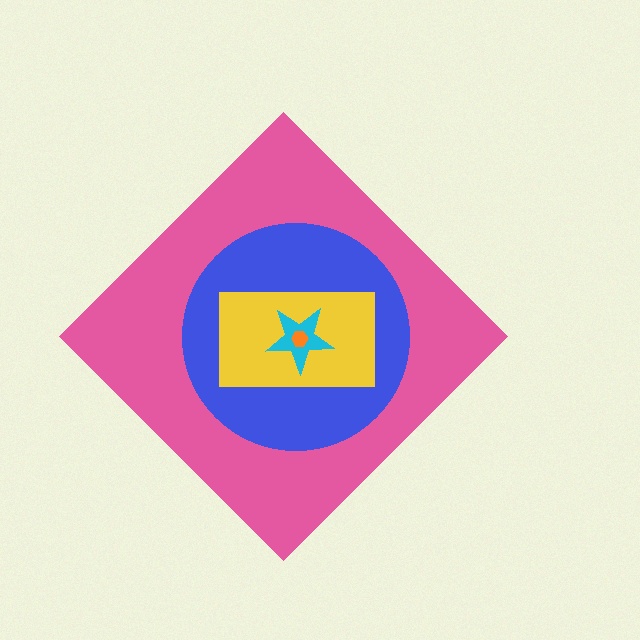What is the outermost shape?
The pink diamond.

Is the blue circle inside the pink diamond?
Yes.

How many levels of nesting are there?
5.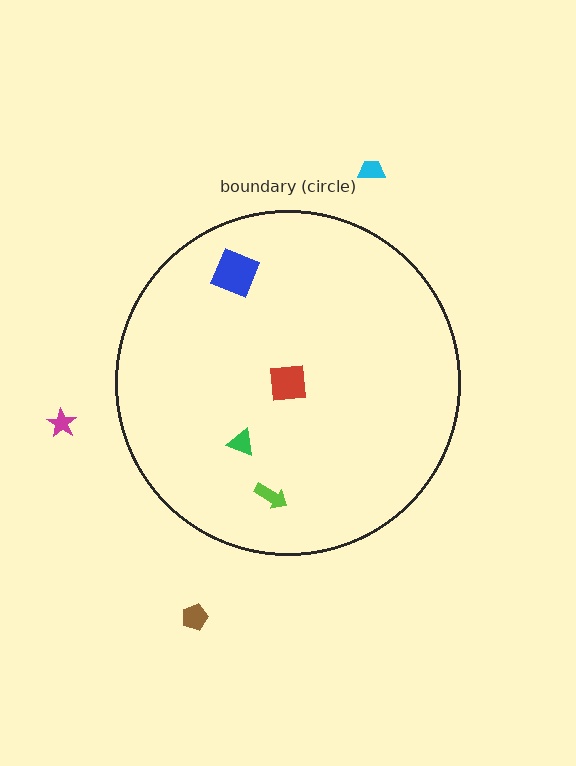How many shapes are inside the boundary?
4 inside, 3 outside.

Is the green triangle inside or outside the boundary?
Inside.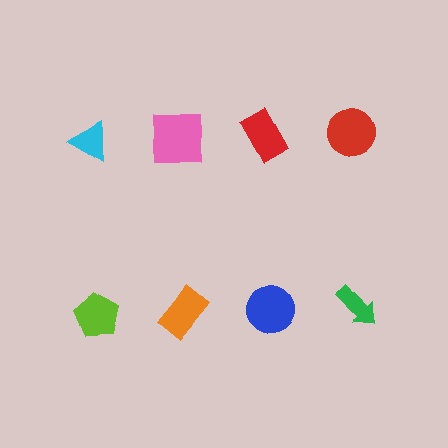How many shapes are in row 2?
4 shapes.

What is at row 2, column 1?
A lime pentagon.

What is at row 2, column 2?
An orange rectangle.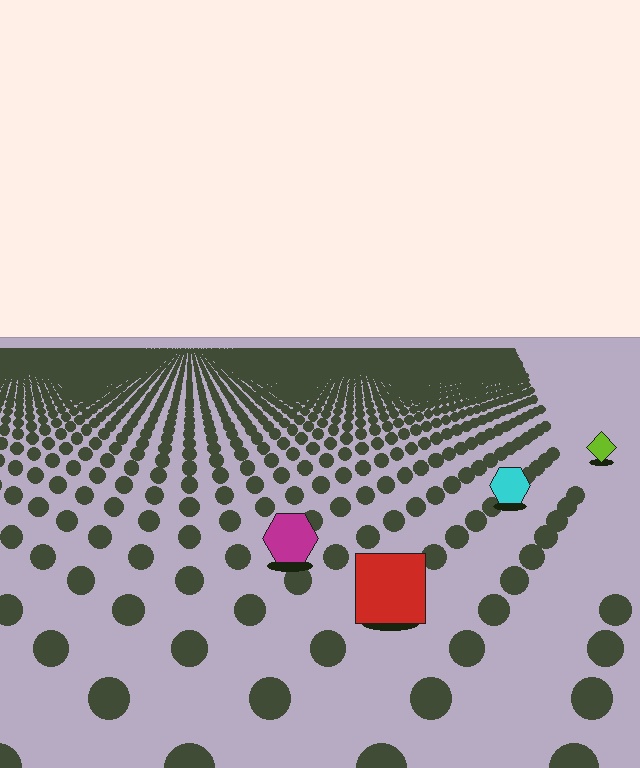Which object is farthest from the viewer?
The lime diamond is farthest from the viewer. It appears smaller and the ground texture around it is denser.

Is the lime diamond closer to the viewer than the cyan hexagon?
No. The cyan hexagon is closer — you can tell from the texture gradient: the ground texture is coarser near it.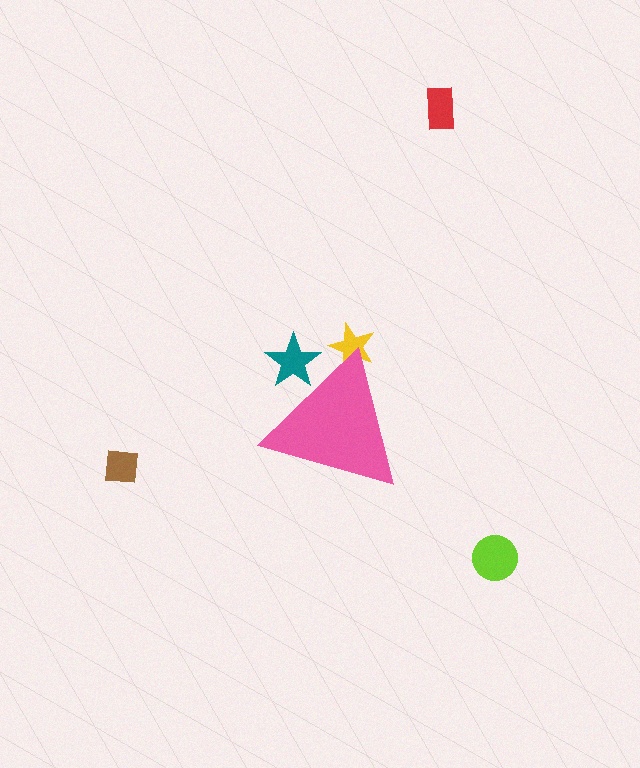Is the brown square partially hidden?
No, the brown square is fully visible.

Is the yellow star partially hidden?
Yes, the yellow star is partially hidden behind the pink triangle.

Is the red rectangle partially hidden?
No, the red rectangle is fully visible.